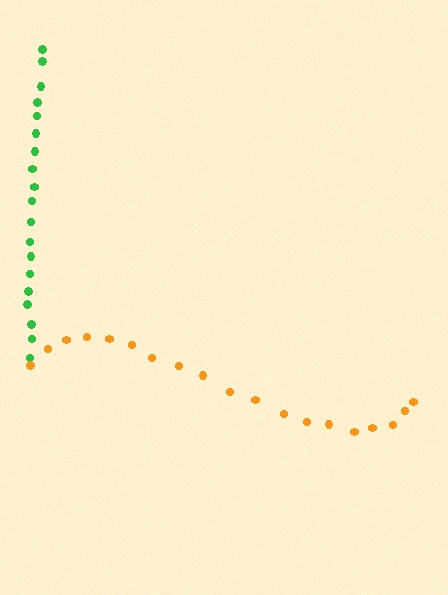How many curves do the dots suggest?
There are 2 distinct paths.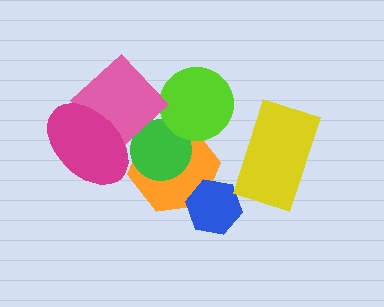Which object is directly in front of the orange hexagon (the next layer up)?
The green circle is directly in front of the orange hexagon.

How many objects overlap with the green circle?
3 objects overlap with the green circle.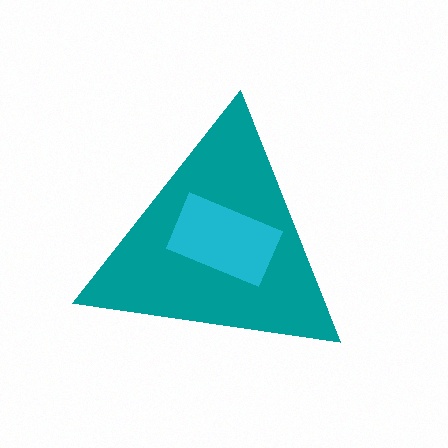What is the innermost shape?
The cyan rectangle.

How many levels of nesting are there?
2.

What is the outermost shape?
The teal triangle.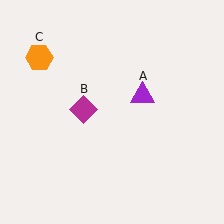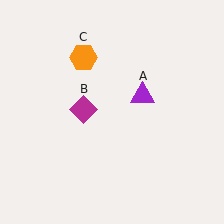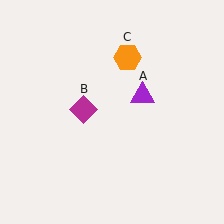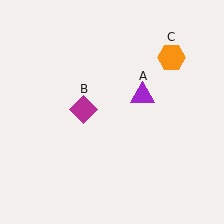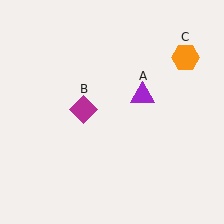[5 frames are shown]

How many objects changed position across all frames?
1 object changed position: orange hexagon (object C).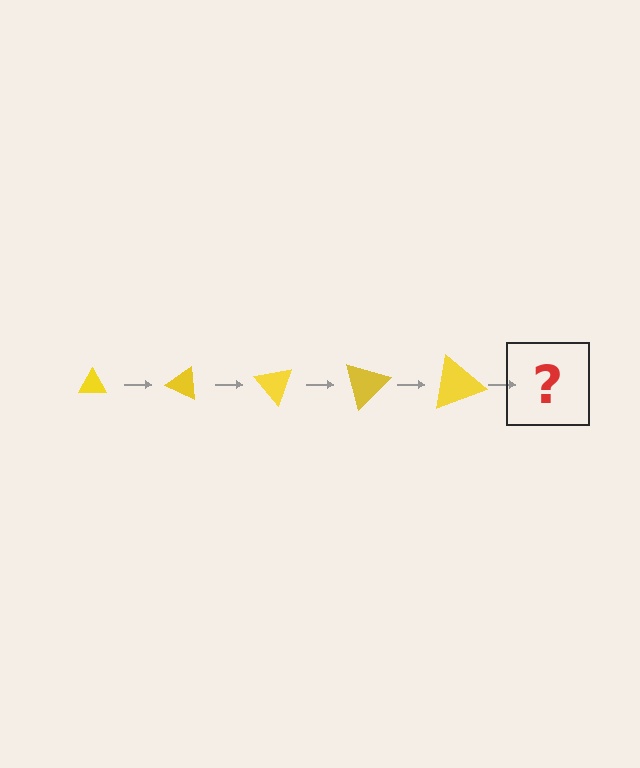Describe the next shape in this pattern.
It should be a triangle, larger than the previous one and rotated 125 degrees from the start.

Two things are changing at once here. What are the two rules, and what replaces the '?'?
The two rules are that the triangle grows larger each step and it rotates 25 degrees each step. The '?' should be a triangle, larger than the previous one and rotated 125 degrees from the start.